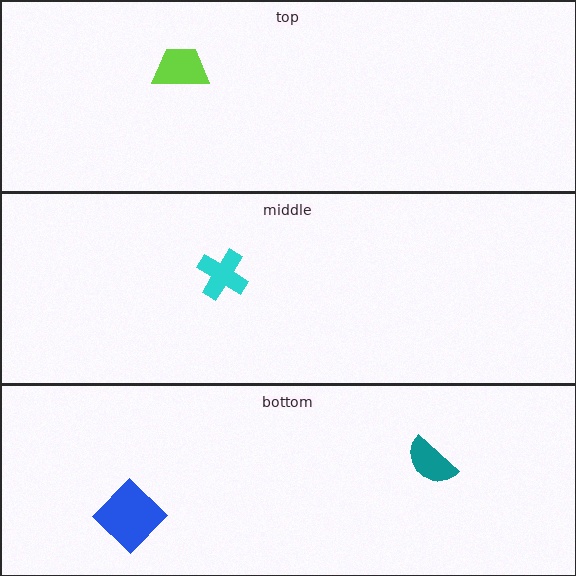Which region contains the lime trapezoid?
The top region.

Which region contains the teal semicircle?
The bottom region.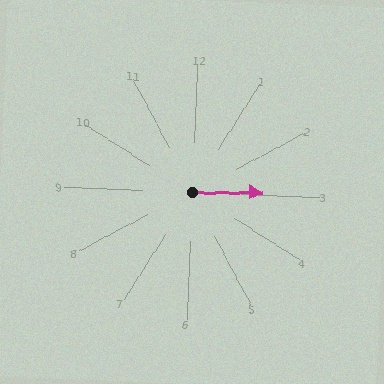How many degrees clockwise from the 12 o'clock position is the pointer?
Approximately 88 degrees.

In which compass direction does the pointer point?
East.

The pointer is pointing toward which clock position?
Roughly 3 o'clock.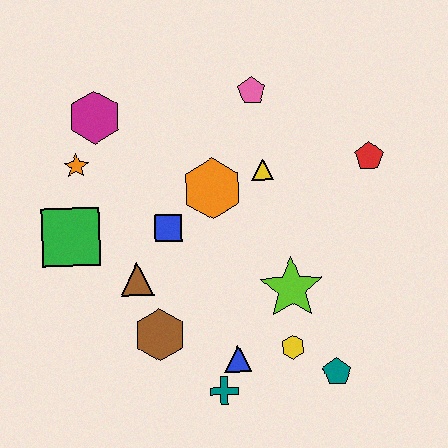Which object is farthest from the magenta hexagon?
The teal pentagon is farthest from the magenta hexagon.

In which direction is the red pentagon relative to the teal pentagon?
The red pentagon is above the teal pentagon.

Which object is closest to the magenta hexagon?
The orange star is closest to the magenta hexagon.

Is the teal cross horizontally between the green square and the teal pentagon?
Yes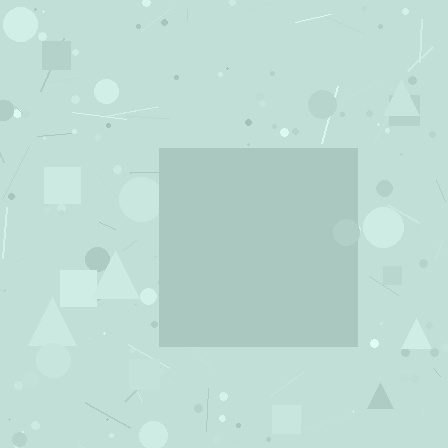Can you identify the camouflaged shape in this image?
The camouflaged shape is a square.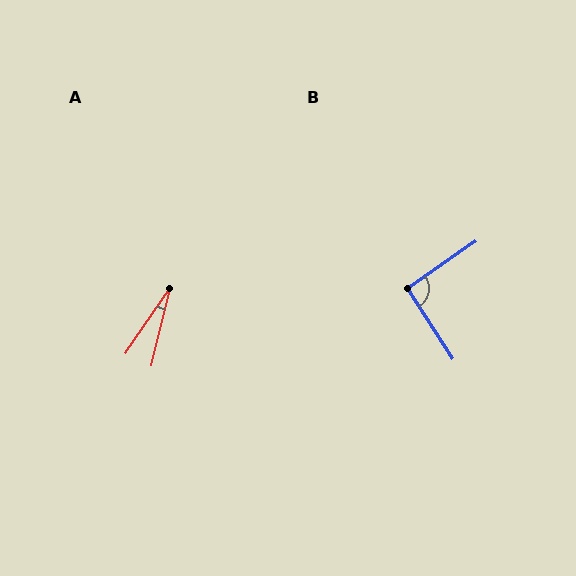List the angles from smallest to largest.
A (21°), B (92°).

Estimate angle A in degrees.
Approximately 21 degrees.